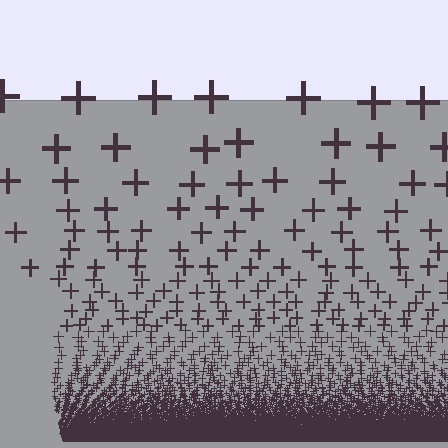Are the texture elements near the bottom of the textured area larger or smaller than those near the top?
Smaller. The gradient is inverted — elements near the bottom are smaller and denser.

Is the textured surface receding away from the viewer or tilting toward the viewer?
The surface appears to tilt toward the viewer. Texture elements get larger and sparser toward the top.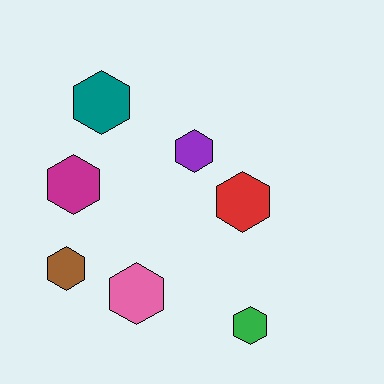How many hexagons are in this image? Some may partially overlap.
There are 7 hexagons.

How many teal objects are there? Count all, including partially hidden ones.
There is 1 teal object.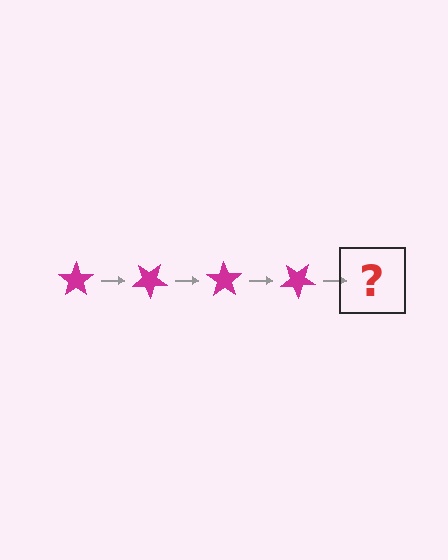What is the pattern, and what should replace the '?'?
The pattern is that the star rotates 35 degrees each step. The '?' should be a magenta star rotated 140 degrees.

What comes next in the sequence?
The next element should be a magenta star rotated 140 degrees.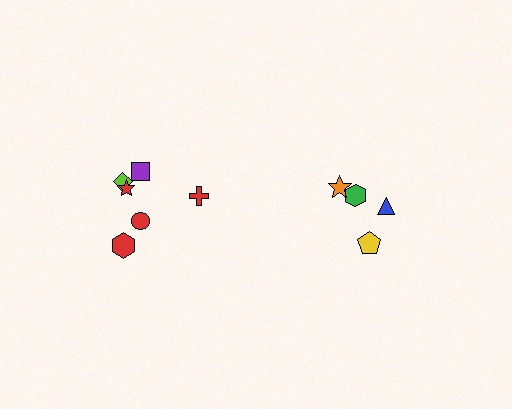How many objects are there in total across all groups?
There are 10 objects.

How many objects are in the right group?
There are 4 objects.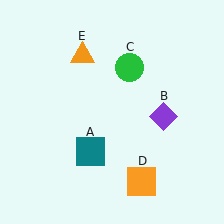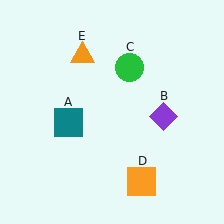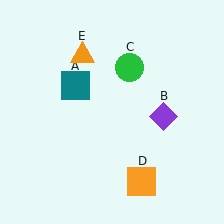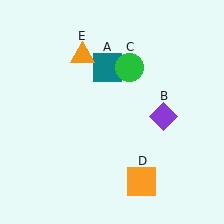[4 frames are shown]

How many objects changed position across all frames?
1 object changed position: teal square (object A).